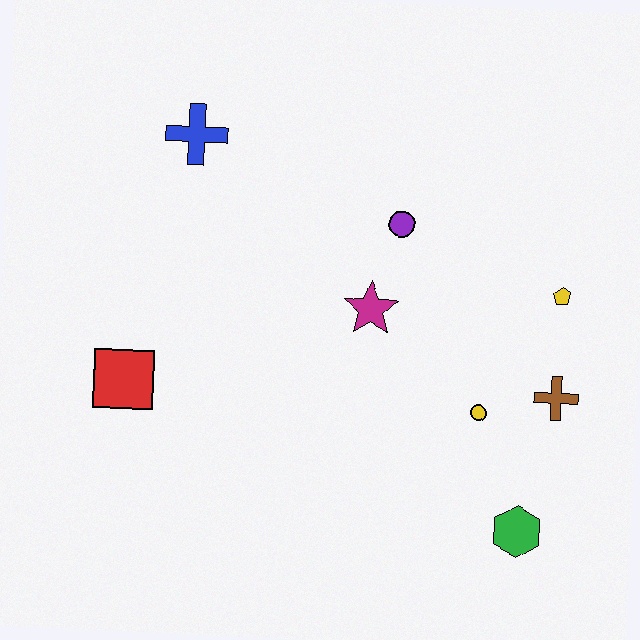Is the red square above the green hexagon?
Yes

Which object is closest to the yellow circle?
The brown cross is closest to the yellow circle.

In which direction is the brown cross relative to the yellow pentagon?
The brown cross is below the yellow pentagon.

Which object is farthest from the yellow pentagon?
The red square is farthest from the yellow pentagon.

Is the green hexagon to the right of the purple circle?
Yes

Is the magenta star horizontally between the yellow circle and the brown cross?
No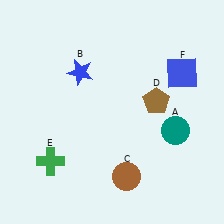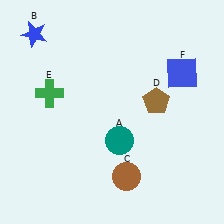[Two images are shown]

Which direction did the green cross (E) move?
The green cross (E) moved up.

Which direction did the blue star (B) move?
The blue star (B) moved left.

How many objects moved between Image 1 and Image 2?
3 objects moved between the two images.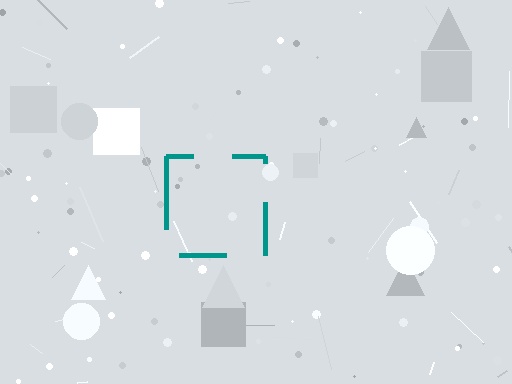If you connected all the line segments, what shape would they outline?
They would outline a square.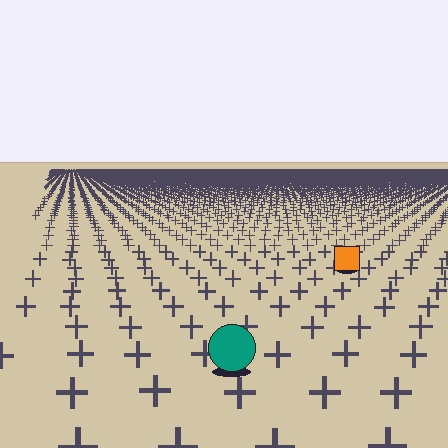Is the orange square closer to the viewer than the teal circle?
No. The teal circle is closer — you can tell from the texture gradient: the ground texture is coarser near it.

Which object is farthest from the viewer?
The orange square is farthest from the viewer. It appears smaller and the ground texture around it is denser.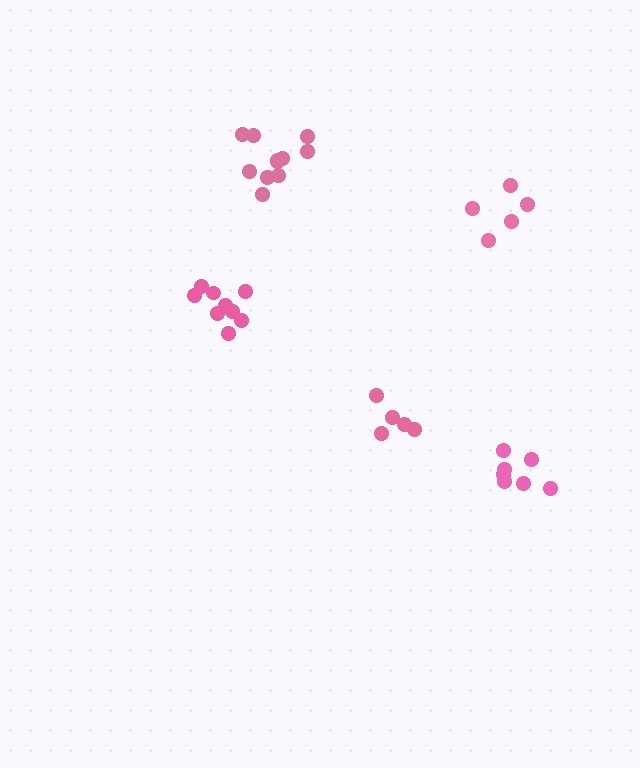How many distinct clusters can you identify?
There are 5 distinct clusters.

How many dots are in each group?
Group 1: 11 dots, Group 2: 9 dots, Group 3: 5 dots, Group 4: 7 dots, Group 5: 5 dots (37 total).